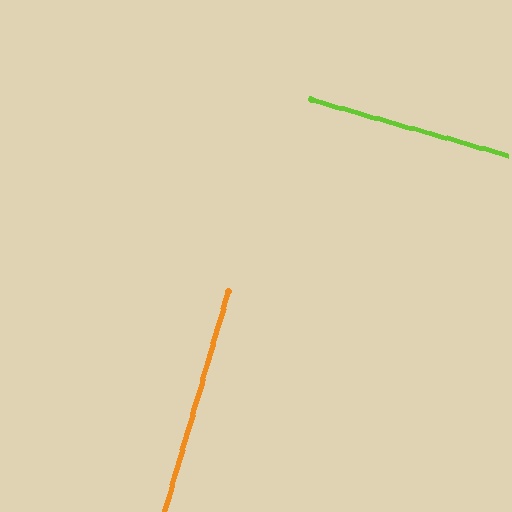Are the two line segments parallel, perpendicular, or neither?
Perpendicular — they meet at approximately 90°.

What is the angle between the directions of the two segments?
Approximately 90 degrees.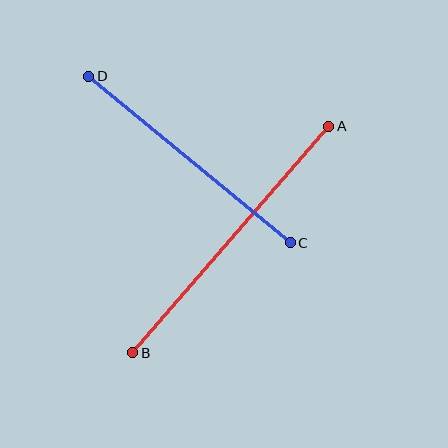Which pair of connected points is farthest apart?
Points A and B are farthest apart.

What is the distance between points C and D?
The distance is approximately 261 pixels.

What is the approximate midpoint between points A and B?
The midpoint is at approximately (231, 239) pixels.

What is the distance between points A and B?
The distance is approximately 300 pixels.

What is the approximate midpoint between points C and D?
The midpoint is at approximately (189, 160) pixels.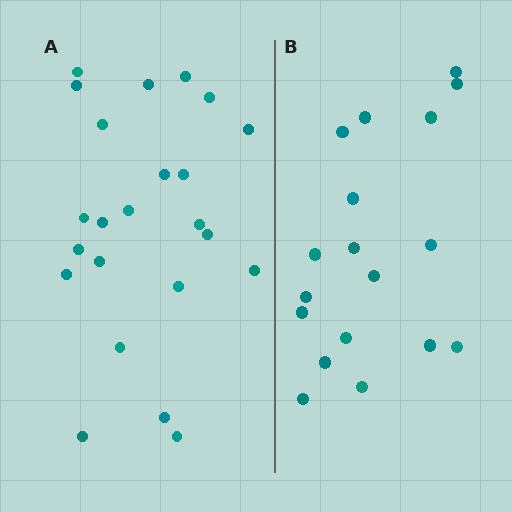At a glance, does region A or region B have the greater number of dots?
Region A (the left region) has more dots.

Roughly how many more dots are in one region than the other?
Region A has about 5 more dots than region B.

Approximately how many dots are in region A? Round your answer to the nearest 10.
About 20 dots. (The exact count is 23, which rounds to 20.)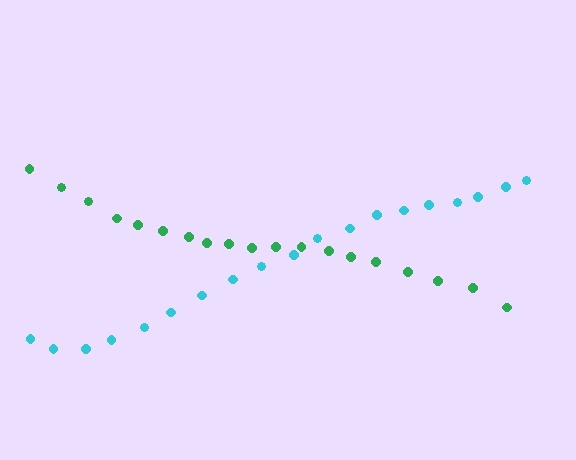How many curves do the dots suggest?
There are 2 distinct paths.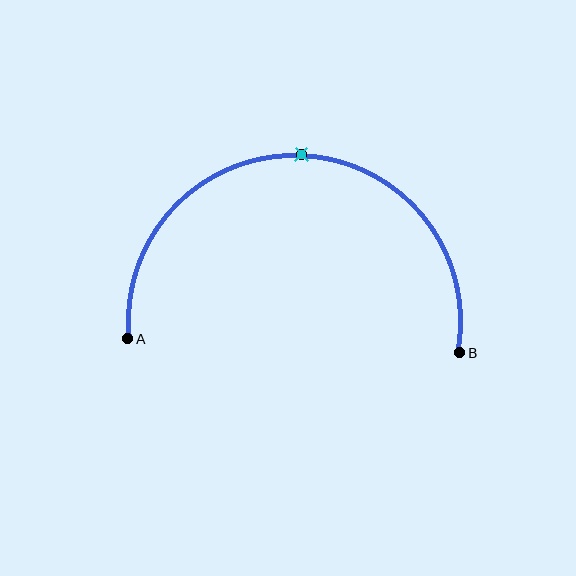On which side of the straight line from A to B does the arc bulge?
The arc bulges above the straight line connecting A and B.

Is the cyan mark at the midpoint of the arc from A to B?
Yes. The cyan mark lies on the arc at equal arc-length from both A and B — it is the arc midpoint.